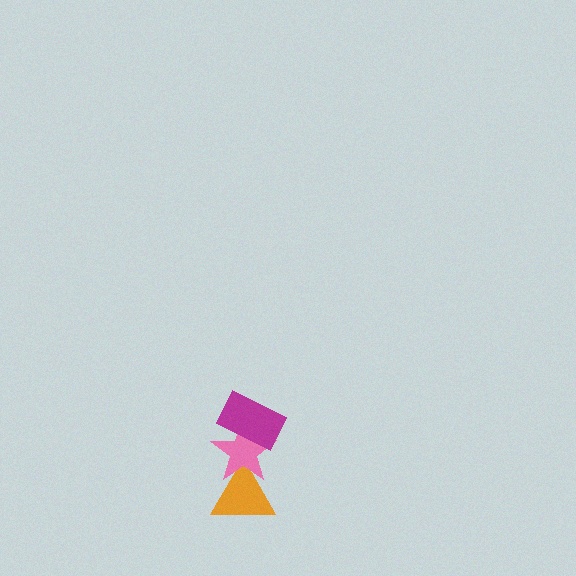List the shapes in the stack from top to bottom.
From top to bottom: the magenta rectangle, the pink star, the orange triangle.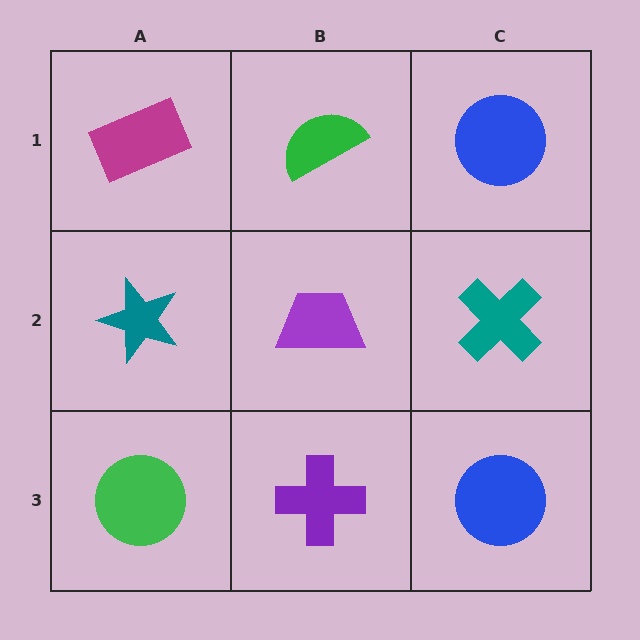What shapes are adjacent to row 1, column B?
A purple trapezoid (row 2, column B), a magenta rectangle (row 1, column A), a blue circle (row 1, column C).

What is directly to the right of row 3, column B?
A blue circle.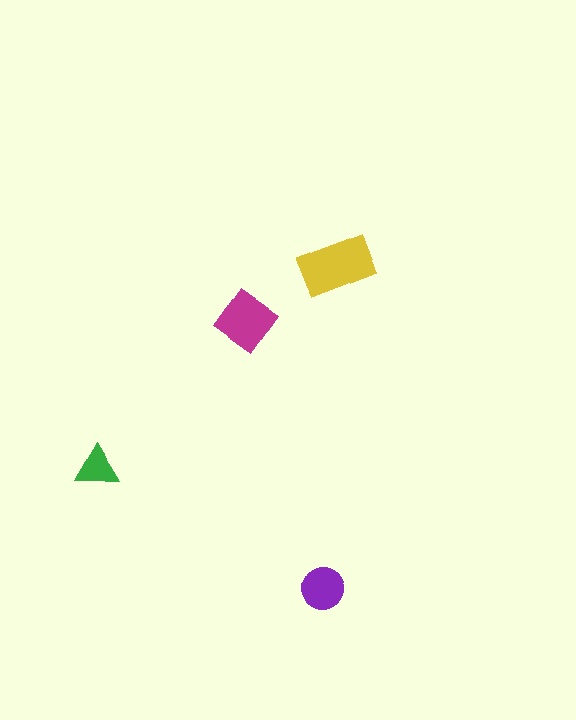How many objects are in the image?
There are 4 objects in the image.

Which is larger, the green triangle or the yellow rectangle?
The yellow rectangle.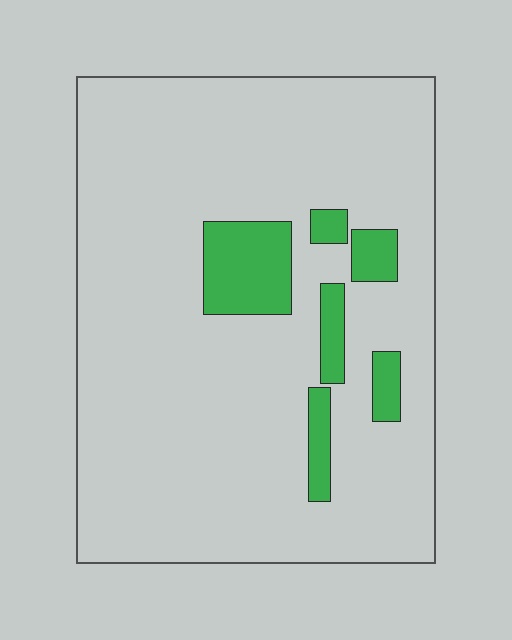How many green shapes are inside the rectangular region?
6.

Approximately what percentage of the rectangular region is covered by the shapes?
Approximately 10%.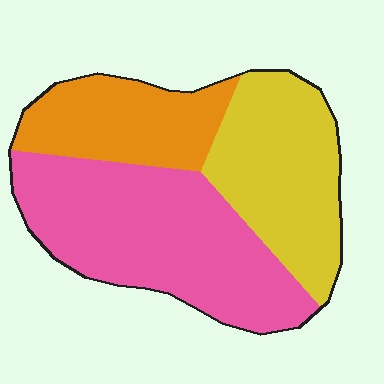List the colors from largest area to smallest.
From largest to smallest: pink, yellow, orange.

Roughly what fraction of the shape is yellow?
Yellow takes up about one third (1/3) of the shape.